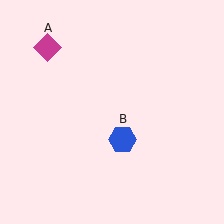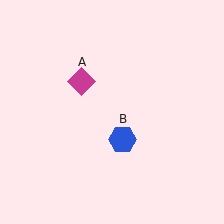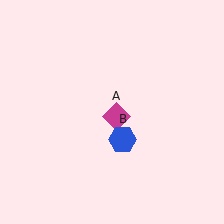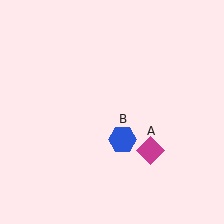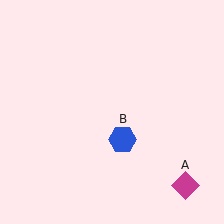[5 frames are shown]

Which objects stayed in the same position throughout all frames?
Blue hexagon (object B) remained stationary.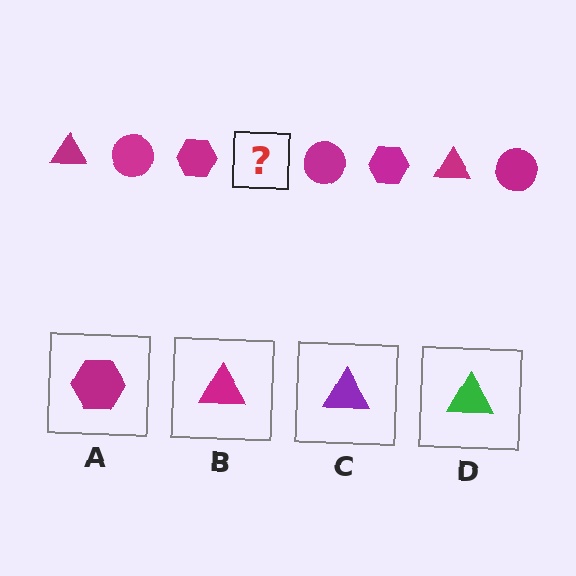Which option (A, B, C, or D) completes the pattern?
B.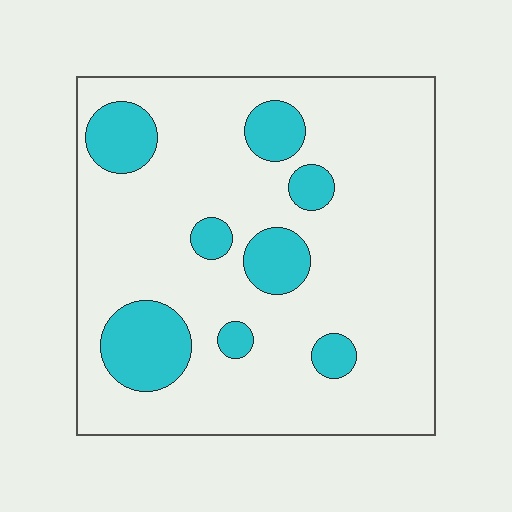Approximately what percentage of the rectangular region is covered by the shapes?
Approximately 20%.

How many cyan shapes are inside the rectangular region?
8.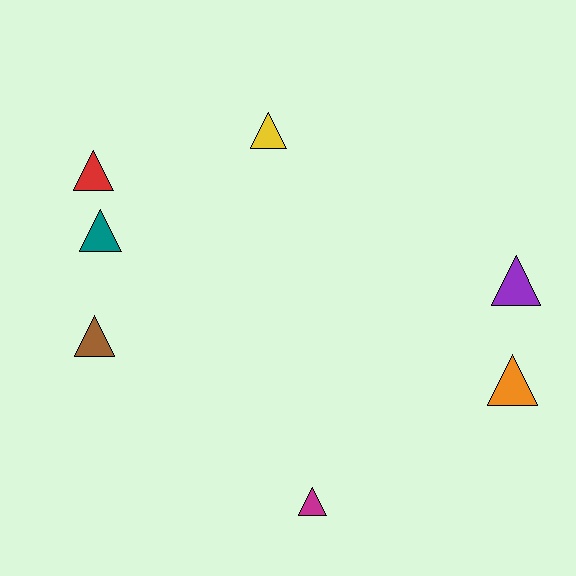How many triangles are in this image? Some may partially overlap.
There are 7 triangles.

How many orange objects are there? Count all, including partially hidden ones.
There is 1 orange object.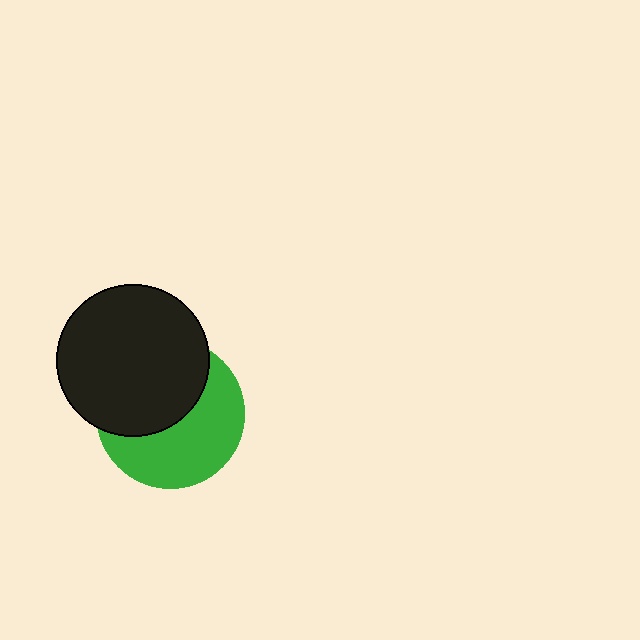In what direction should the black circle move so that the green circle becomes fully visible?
The black circle should move up. That is the shortest direction to clear the overlap and leave the green circle fully visible.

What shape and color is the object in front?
The object in front is a black circle.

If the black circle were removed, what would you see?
You would see the complete green circle.